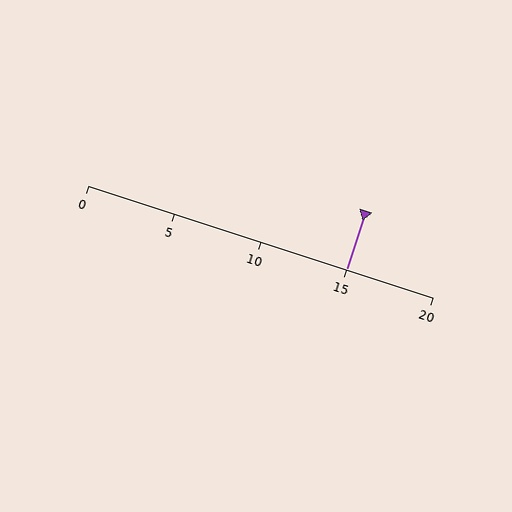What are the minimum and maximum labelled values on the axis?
The axis runs from 0 to 20.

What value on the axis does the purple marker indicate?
The marker indicates approximately 15.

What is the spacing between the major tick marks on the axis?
The major ticks are spaced 5 apart.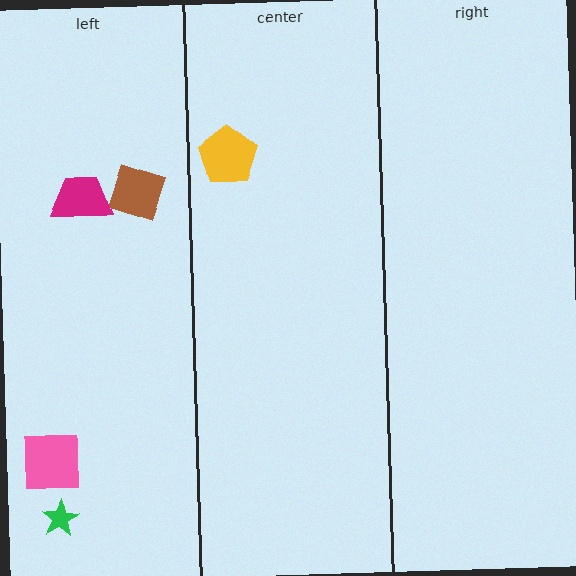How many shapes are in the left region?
4.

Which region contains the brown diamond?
The left region.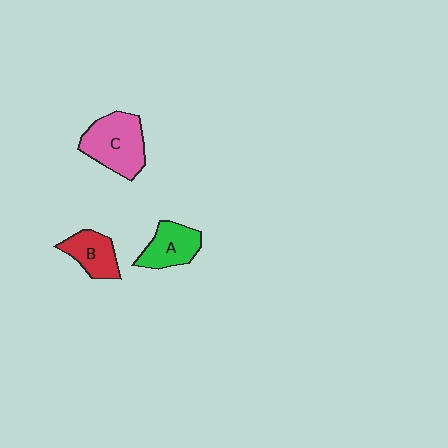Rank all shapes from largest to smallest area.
From largest to smallest: C (pink), A (green), B (red).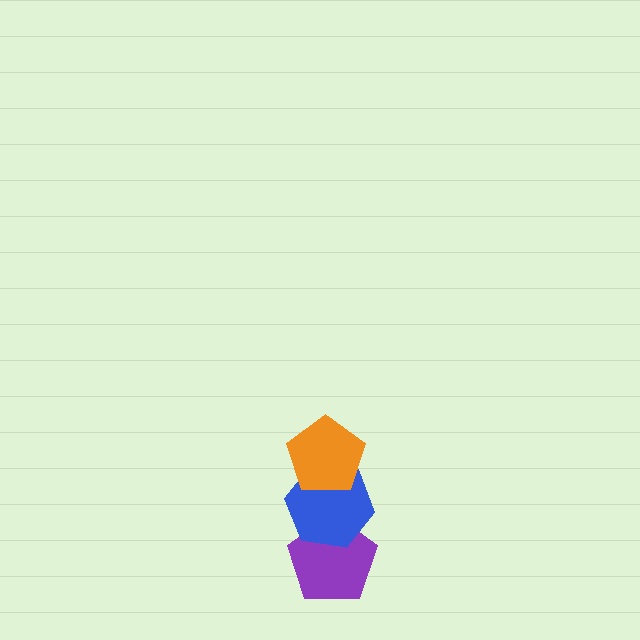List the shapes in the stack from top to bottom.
From top to bottom: the orange pentagon, the blue hexagon, the purple pentagon.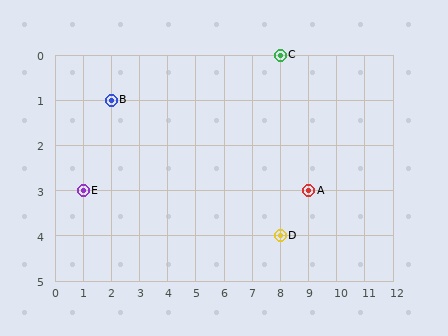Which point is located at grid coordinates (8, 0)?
Point C is at (8, 0).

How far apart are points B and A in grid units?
Points B and A are 7 columns and 2 rows apart (about 7.3 grid units diagonally).